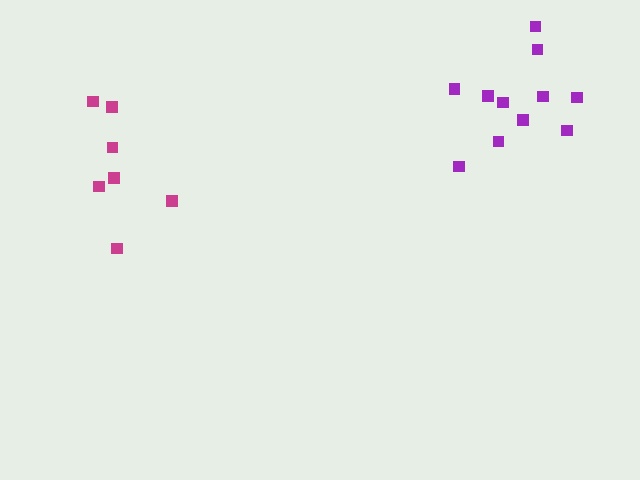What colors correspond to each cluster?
The clusters are colored: magenta, purple.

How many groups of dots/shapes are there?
There are 2 groups.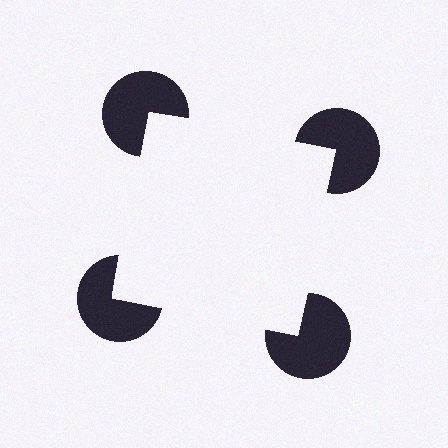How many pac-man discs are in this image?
There are 4 — one at each vertex of the illusory square.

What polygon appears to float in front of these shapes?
An illusory square — its edges are inferred from the aligned wedge cuts in the pac-man discs, not physically drawn.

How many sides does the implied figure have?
4 sides.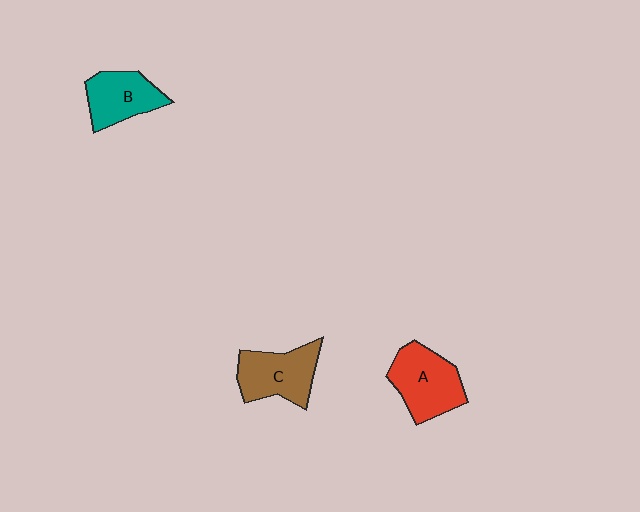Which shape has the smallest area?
Shape B (teal).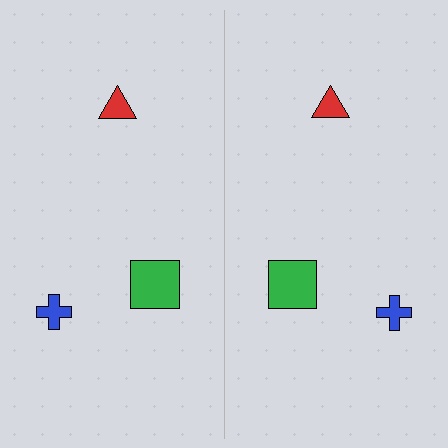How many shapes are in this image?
There are 6 shapes in this image.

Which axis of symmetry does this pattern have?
The pattern has a vertical axis of symmetry running through the center of the image.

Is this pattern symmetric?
Yes, this pattern has bilateral (reflection) symmetry.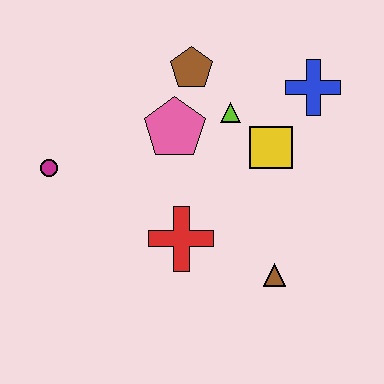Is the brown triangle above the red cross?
No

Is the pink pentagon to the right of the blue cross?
No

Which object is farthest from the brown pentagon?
The brown triangle is farthest from the brown pentagon.